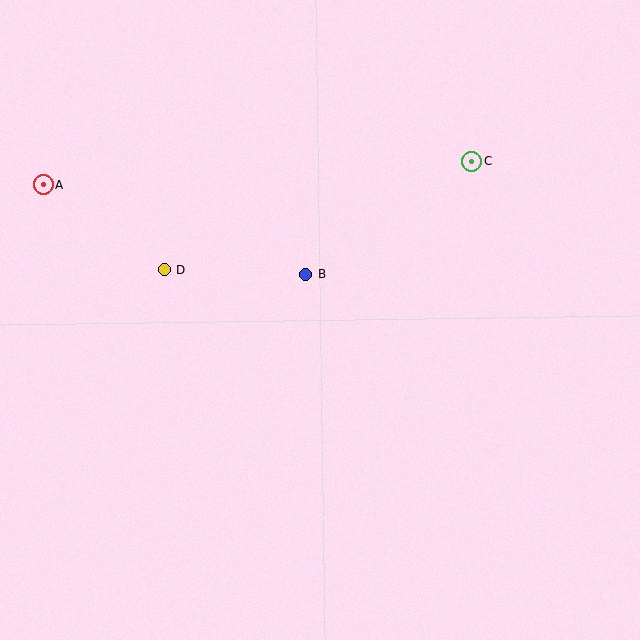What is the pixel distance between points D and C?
The distance between D and C is 326 pixels.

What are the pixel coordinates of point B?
Point B is at (306, 275).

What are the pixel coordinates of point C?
Point C is at (472, 161).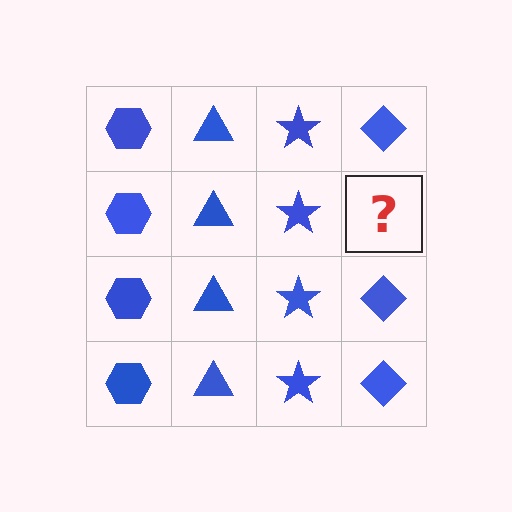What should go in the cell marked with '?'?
The missing cell should contain a blue diamond.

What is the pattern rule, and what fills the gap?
The rule is that each column has a consistent shape. The gap should be filled with a blue diamond.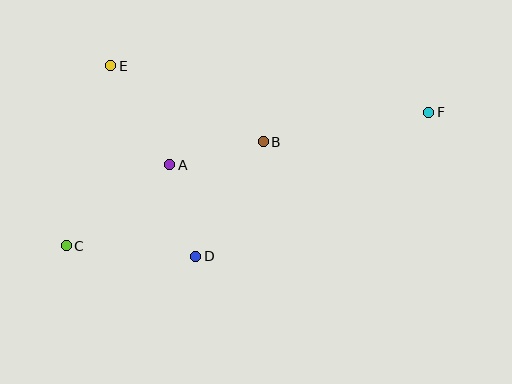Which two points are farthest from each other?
Points C and F are farthest from each other.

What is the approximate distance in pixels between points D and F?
The distance between D and F is approximately 274 pixels.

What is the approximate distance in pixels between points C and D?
The distance between C and D is approximately 130 pixels.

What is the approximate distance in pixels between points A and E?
The distance between A and E is approximately 115 pixels.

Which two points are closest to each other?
Points A and D are closest to each other.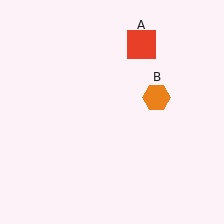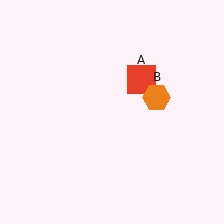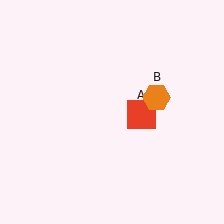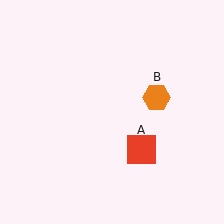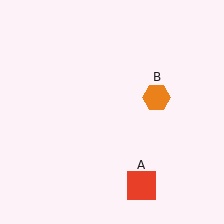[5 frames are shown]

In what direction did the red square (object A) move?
The red square (object A) moved down.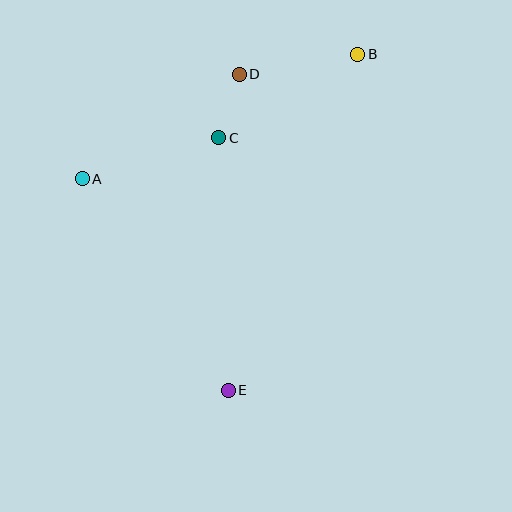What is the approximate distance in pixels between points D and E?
The distance between D and E is approximately 316 pixels.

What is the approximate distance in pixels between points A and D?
The distance between A and D is approximately 188 pixels.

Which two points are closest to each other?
Points C and D are closest to each other.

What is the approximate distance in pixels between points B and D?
The distance between B and D is approximately 120 pixels.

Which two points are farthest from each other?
Points B and E are farthest from each other.